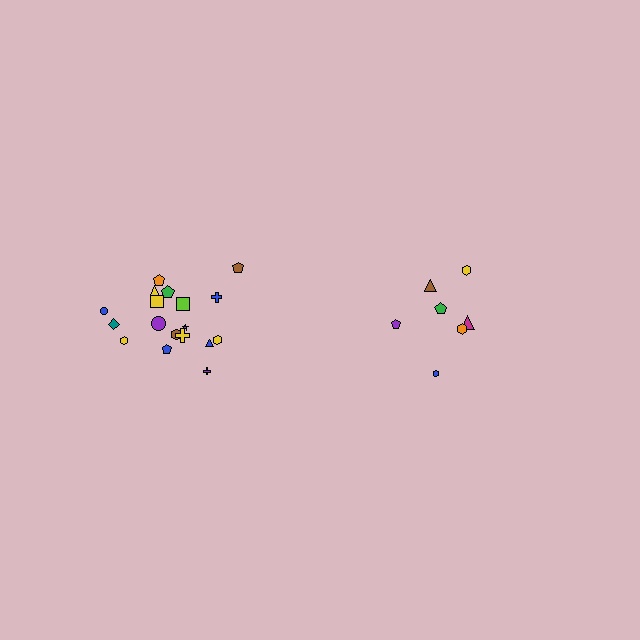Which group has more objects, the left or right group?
The left group.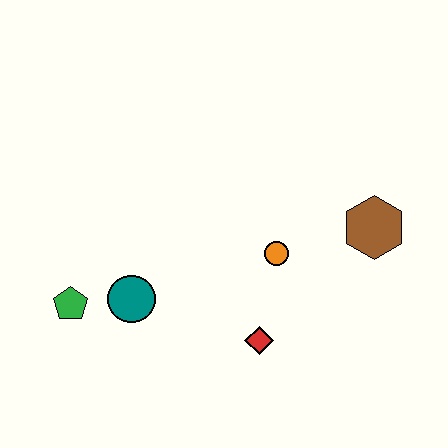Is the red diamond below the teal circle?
Yes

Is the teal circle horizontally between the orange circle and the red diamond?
No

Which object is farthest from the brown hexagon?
The green pentagon is farthest from the brown hexagon.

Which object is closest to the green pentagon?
The teal circle is closest to the green pentagon.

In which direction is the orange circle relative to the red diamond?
The orange circle is above the red diamond.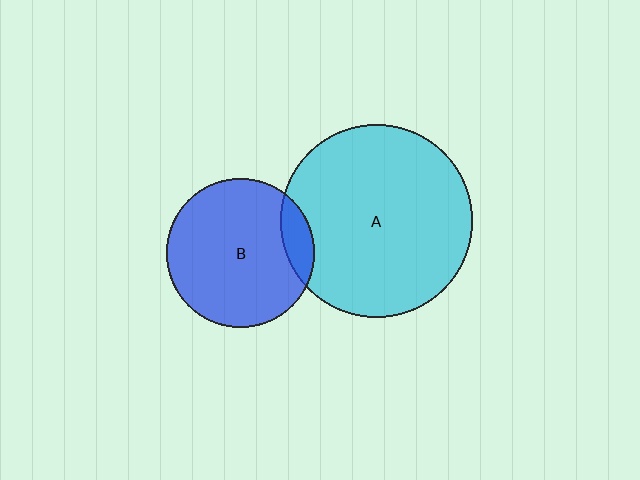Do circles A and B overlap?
Yes.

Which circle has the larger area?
Circle A (cyan).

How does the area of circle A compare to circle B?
Approximately 1.7 times.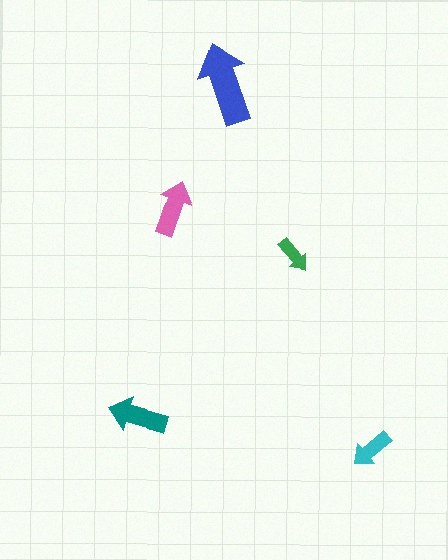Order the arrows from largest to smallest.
the blue one, the teal one, the pink one, the cyan one, the green one.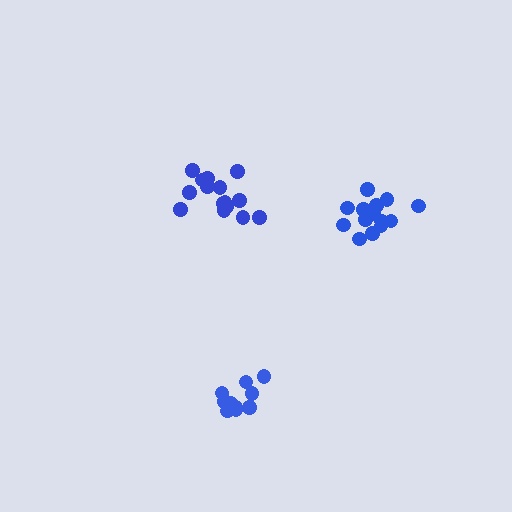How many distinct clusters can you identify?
There are 3 distinct clusters.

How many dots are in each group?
Group 1: 10 dots, Group 2: 15 dots, Group 3: 14 dots (39 total).